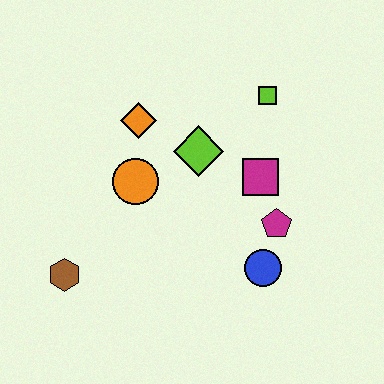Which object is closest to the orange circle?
The orange diamond is closest to the orange circle.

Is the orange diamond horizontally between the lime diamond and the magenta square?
No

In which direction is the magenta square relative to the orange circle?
The magenta square is to the right of the orange circle.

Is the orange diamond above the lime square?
No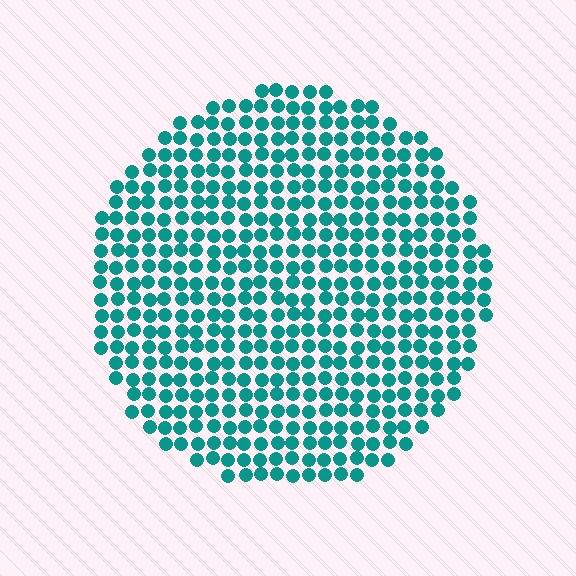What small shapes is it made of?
It is made of small circles.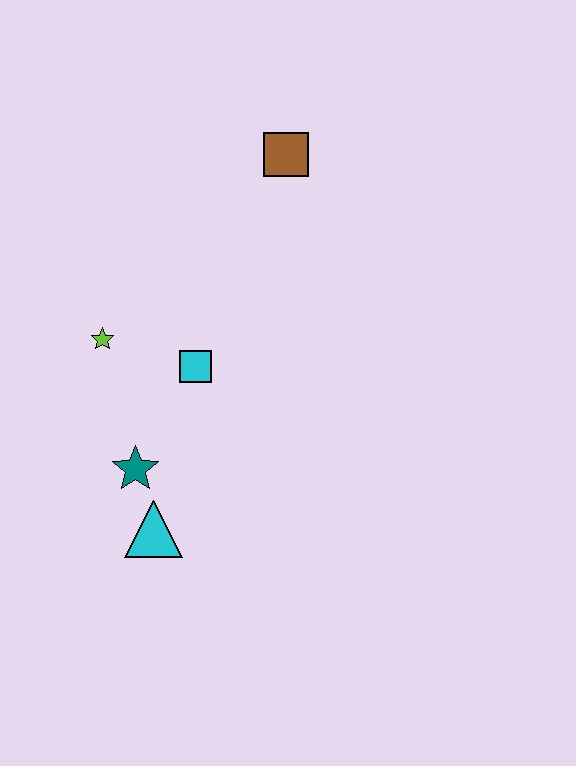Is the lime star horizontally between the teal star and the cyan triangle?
No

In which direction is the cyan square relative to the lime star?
The cyan square is to the right of the lime star.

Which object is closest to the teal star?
The cyan triangle is closest to the teal star.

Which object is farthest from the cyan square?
The brown square is farthest from the cyan square.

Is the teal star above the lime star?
No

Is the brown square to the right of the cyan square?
Yes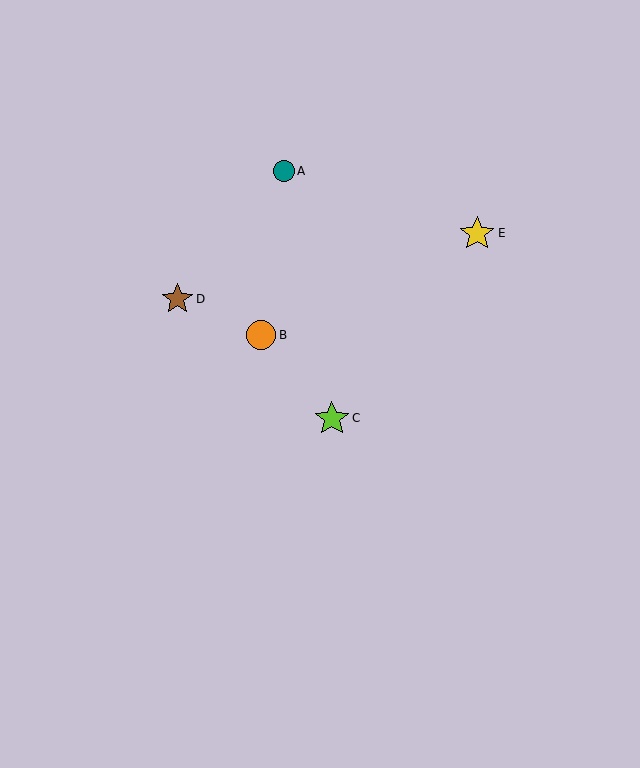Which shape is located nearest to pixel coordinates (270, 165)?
The teal circle (labeled A) at (284, 171) is nearest to that location.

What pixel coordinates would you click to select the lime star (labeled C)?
Click at (332, 418) to select the lime star C.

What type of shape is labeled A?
Shape A is a teal circle.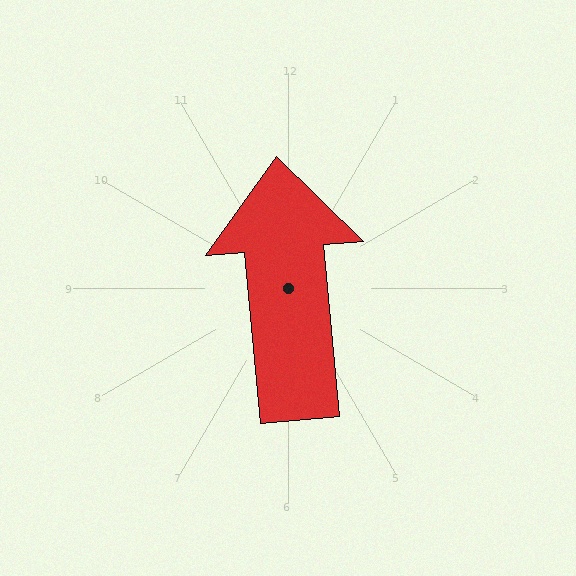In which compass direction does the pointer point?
North.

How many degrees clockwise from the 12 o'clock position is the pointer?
Approximately 355 degrees.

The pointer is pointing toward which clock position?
Roughly 12 o'clock.